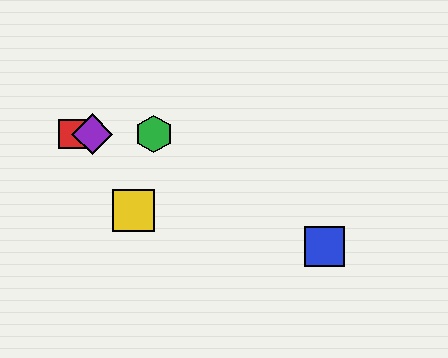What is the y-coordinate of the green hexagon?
The green hexagon is at y≈134.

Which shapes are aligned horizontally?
The red square, the green hexagon, the purple diamond are aligned horizontally.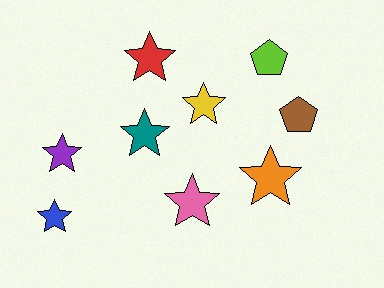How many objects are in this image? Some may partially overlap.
There are 9 objects.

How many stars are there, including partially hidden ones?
There are 7 stars.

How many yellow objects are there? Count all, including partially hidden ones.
There is 1 yellow object.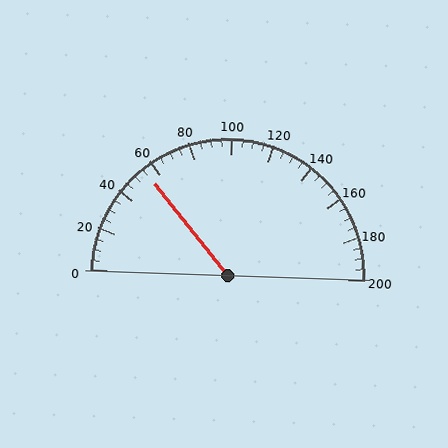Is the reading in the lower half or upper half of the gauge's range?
The reading is in the lower half of the range (0 to 200).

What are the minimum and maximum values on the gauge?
The gauge ranges from 0 to 200.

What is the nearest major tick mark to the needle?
The nearest major tick mark is 60.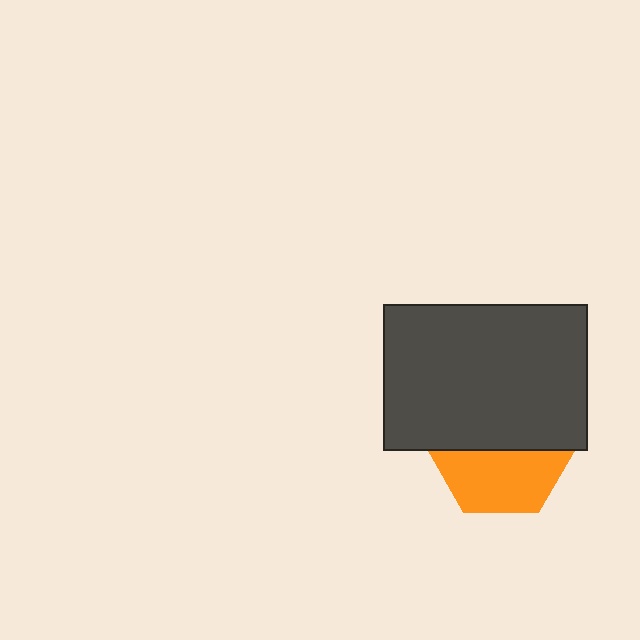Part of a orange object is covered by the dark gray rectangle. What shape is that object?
It is a hexagon.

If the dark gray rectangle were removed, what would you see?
You would see the complete orange hexagon.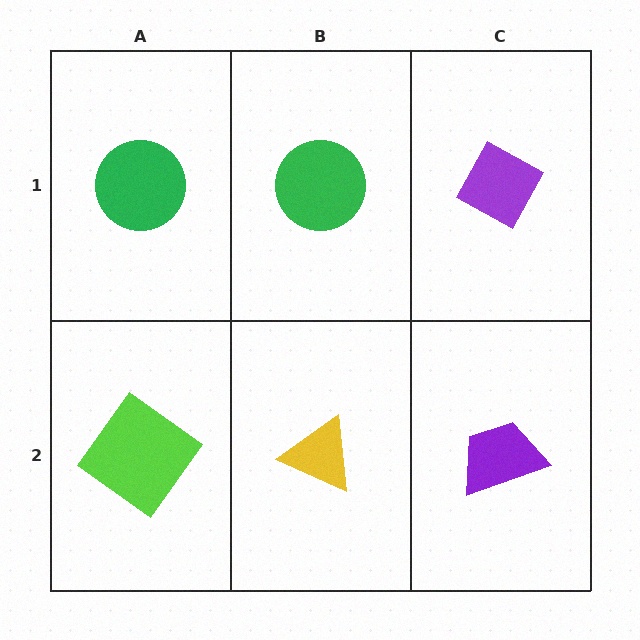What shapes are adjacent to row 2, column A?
A green circle (row 1, column A), a yellow triangle (row 2, column B).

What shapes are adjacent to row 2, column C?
A purple diamond (row 1, column C), a yellow triangle (row 2, column B).